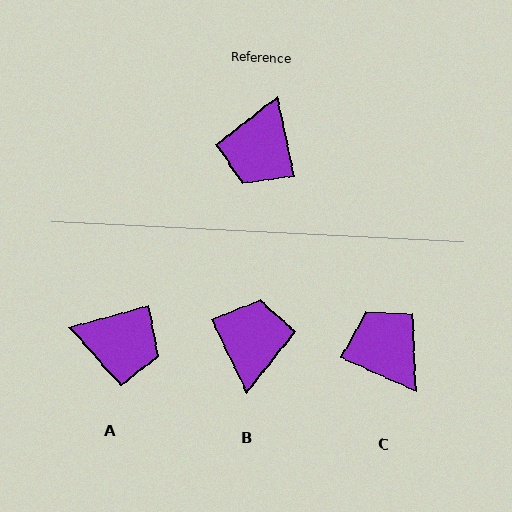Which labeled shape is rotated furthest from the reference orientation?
B, about 166 degrees away.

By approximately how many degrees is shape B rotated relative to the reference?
Approximately 166 degrees clockwise.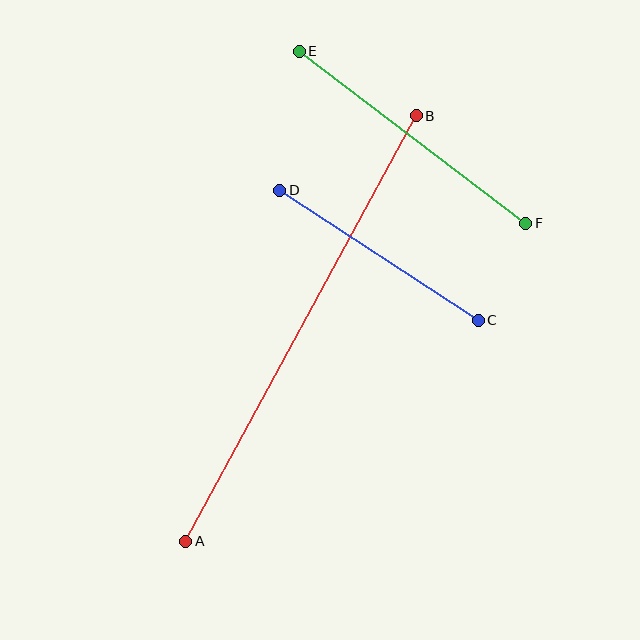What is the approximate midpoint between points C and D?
The midpoint is at approximately (379, 255) pixels.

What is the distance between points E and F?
The distance is approximately 284 pixels.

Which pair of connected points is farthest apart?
Points A and B are farthest apart.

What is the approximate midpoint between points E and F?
The midpoint is at approximately (412, 137) pixels.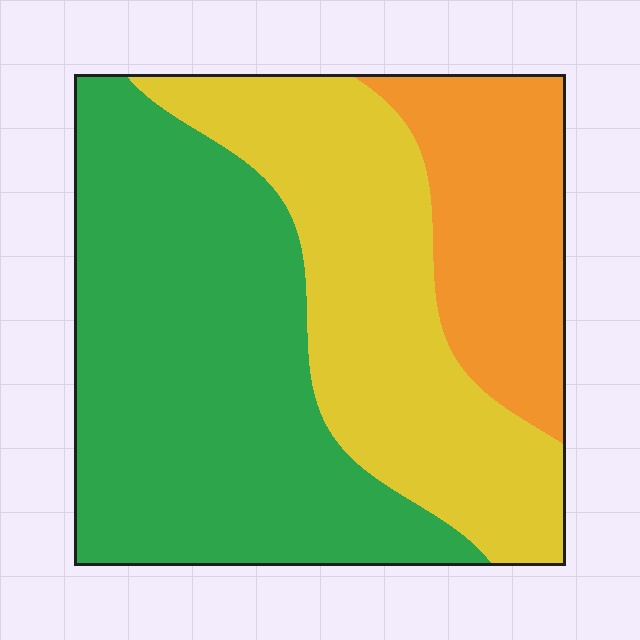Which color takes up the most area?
Green, at roughly 50%.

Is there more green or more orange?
Green.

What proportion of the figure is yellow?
Yellow covers roughly 35% of the figure.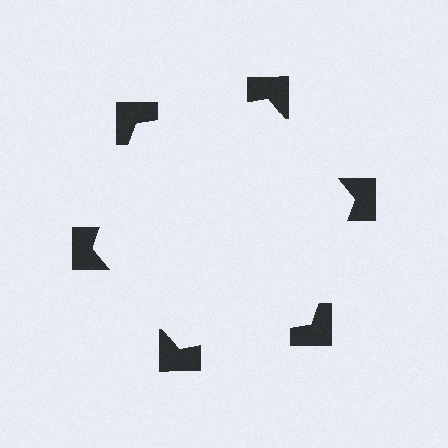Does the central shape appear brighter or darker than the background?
It typically appears slightly brighter than the background, even though no actual brightness change is drawn.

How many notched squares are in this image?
There are 6 — one at each vertex of the illusory hexagon.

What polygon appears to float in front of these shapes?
An illusory hexagon — its edges are inferred from the aligned wedge cuts in the notched squares, not physically drawn.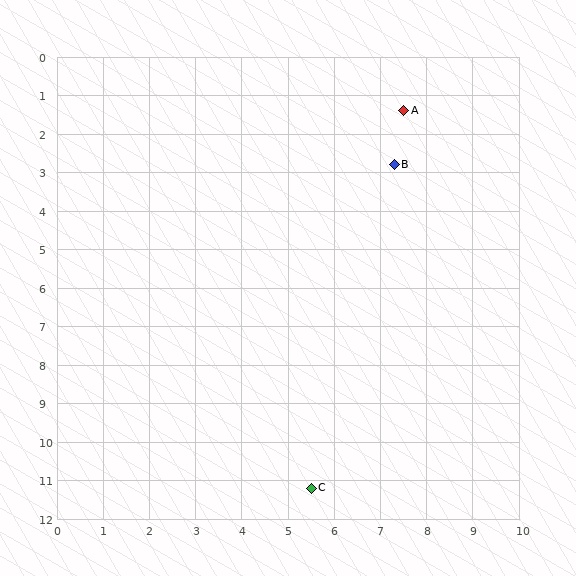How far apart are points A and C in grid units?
Points A and C are about 10.0 grid units apart.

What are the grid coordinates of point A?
Point A is at approximately (7.5, 1.4).